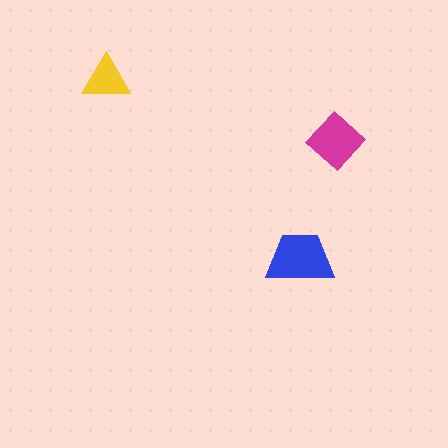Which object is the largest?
The blue trapezoid.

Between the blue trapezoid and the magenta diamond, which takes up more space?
The blue trapezoid.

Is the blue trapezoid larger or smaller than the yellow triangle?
Larger.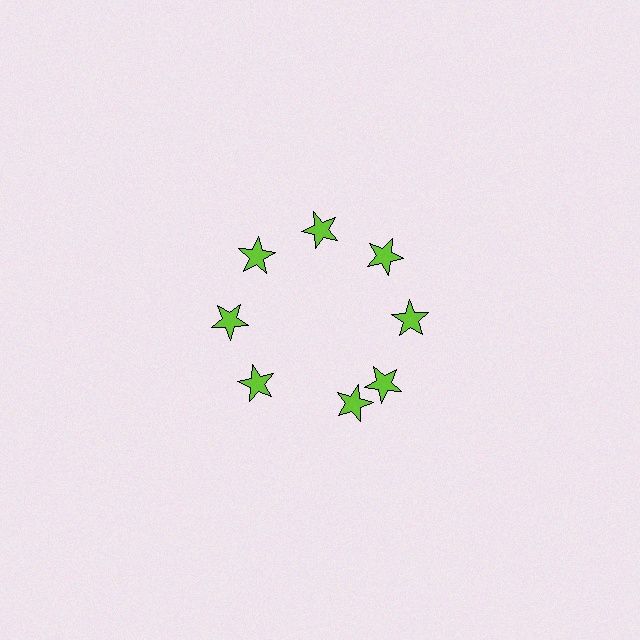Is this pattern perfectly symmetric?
No. The 8 lime stars are arranged in a ring, but one element near the 6 o'clock position is rotated out of alignment along the ring, breaking the 8-fold rotational symmetry.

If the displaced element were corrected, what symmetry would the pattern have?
It would have 8-fold rotational symmetry — the pattern would map onto itself every 45 degrees.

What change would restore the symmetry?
The symmetry would be restored by rotating it back into even spacing with its neighbors so that all 8 stars sit at equal angles and equal distance from the center.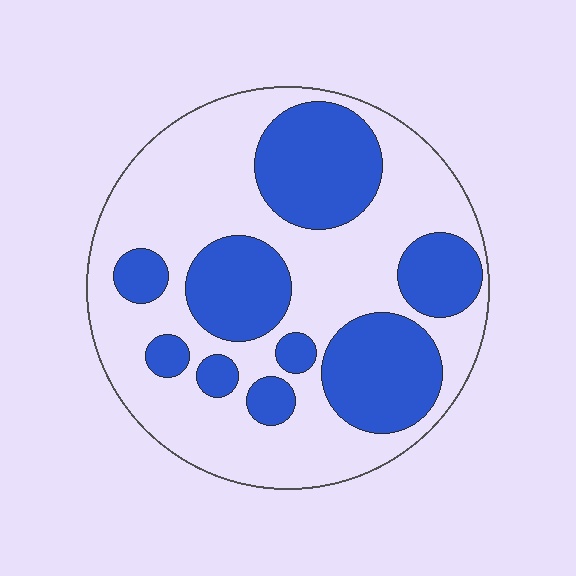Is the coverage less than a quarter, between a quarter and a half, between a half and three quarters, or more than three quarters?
Between a quarter and a half.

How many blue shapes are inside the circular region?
9.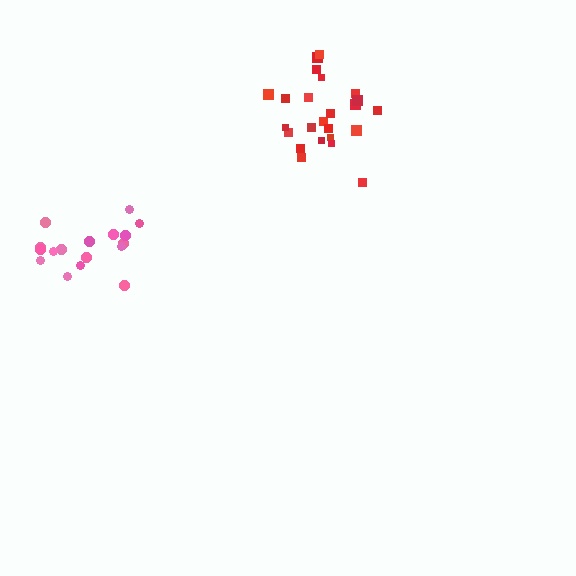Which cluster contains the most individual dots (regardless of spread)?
Red (24).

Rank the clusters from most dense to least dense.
red, pink.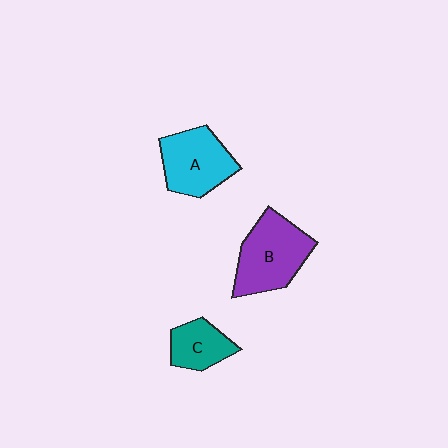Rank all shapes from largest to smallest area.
From largest to smallest: B (purple), A (cyan), C (teal).